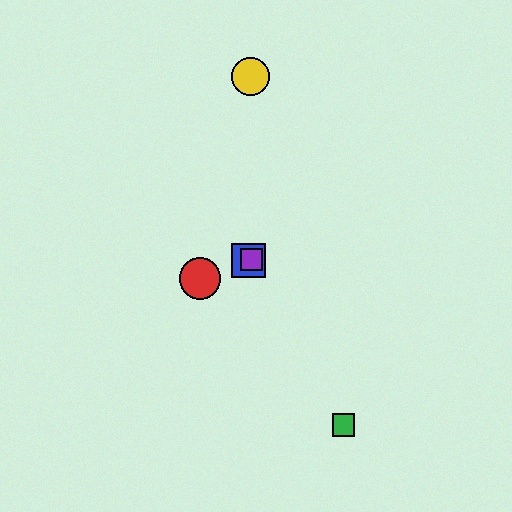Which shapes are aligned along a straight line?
The red circle, the blue square, the purple square are aligned along a straight line.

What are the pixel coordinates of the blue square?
The blue square is at (248, 261).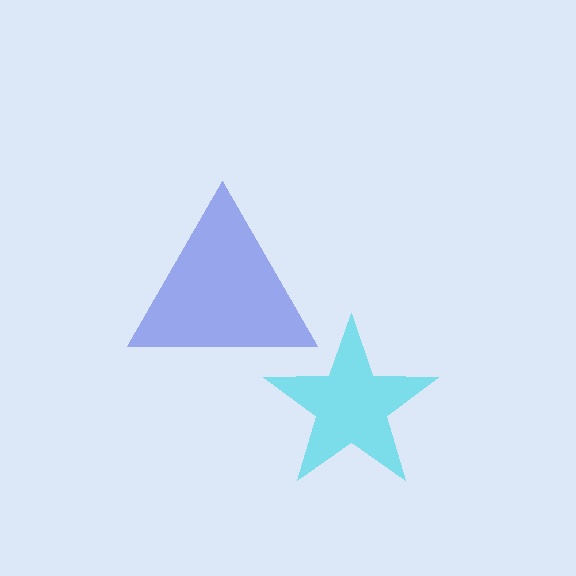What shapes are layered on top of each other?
The layered shapes are: a blue triangle, a cyan star.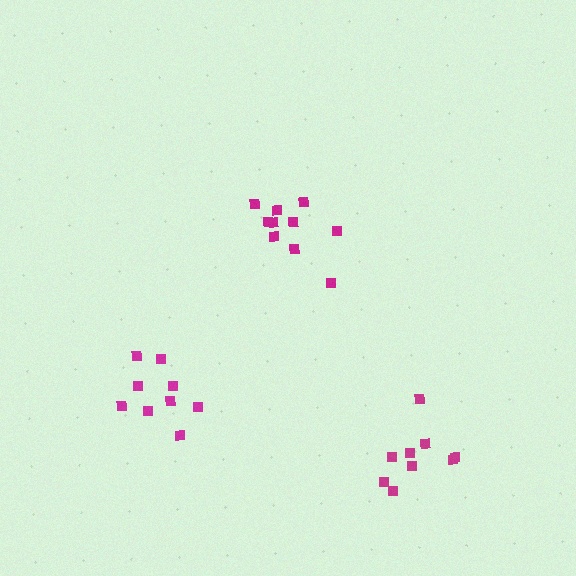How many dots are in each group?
Group 1: 10 dots, Group 2: 9 dots, Group 3: 9 dots (28 total).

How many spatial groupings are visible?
There are 3 spatial groupings.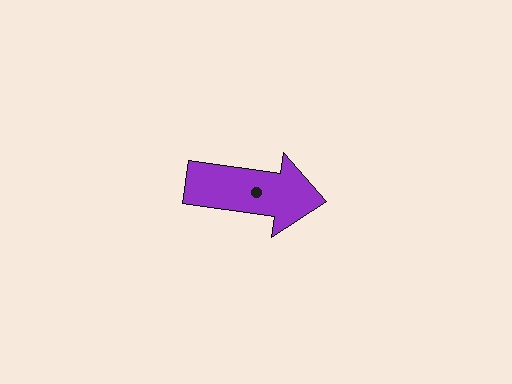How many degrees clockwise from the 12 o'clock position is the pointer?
Approximately 98 degrees.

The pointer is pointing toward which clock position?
Roughly 3 o'clock.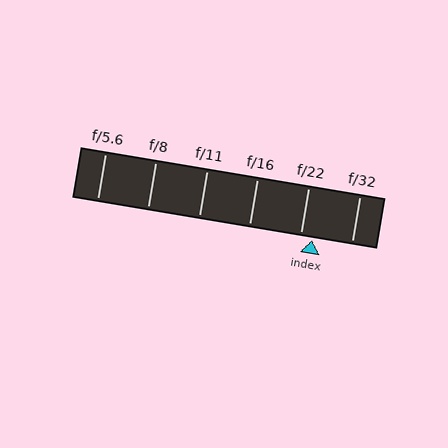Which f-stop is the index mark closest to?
The index mark is closest to f/22.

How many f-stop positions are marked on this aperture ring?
There are 6 f-stop positions marked.